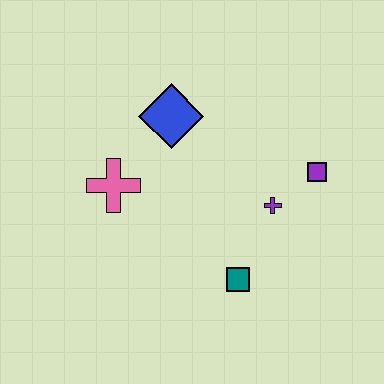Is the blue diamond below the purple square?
No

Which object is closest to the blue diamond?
The pink cross is closest to the blue diamond.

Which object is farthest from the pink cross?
The purple square is farthest from the pink cross.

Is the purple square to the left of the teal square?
No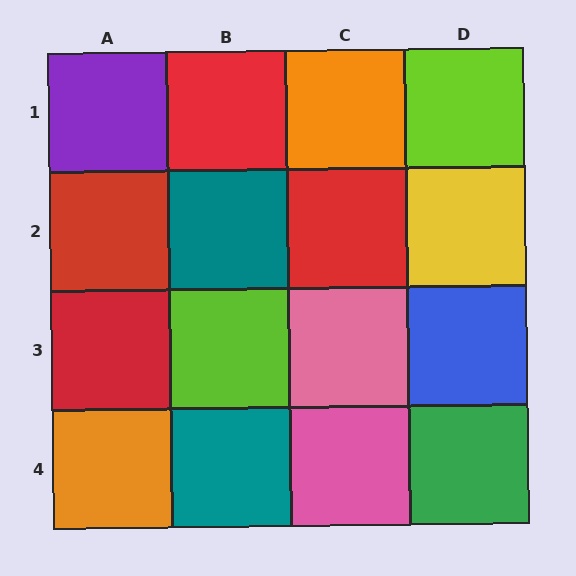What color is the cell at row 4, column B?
Teal.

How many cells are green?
1 cell is green.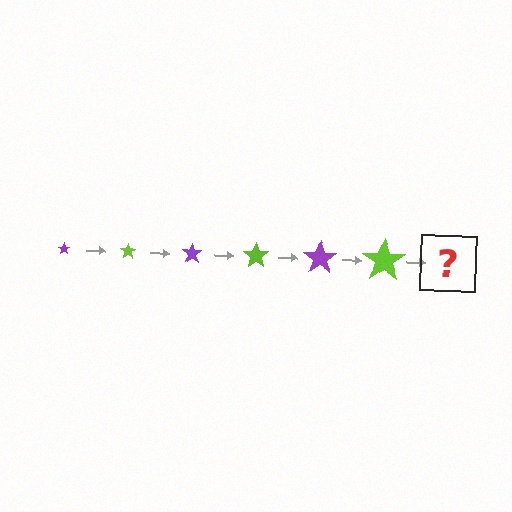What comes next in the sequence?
The next element should be a purple star, larger than the previous one.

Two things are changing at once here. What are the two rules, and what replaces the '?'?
The two rules are that the star grows larger each step and the color cycles through purple and lime. The '?' should be a purple star, larger than the previous one.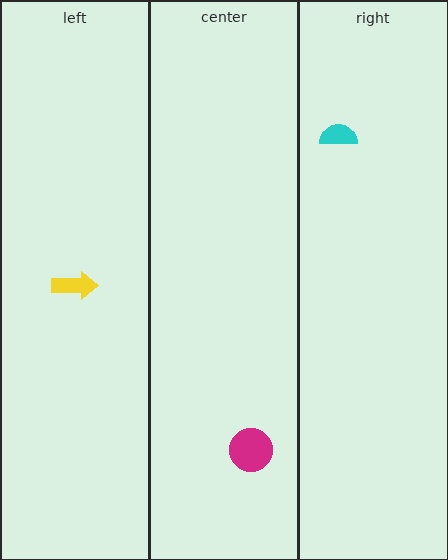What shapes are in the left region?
The yellow arrow.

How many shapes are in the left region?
1.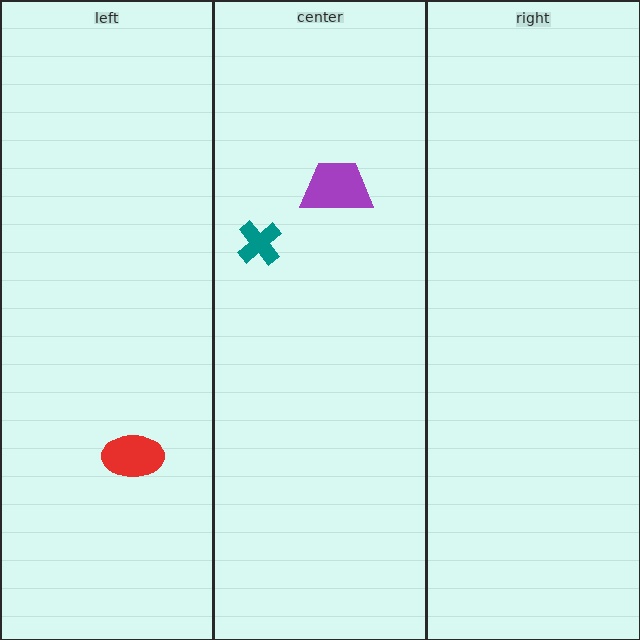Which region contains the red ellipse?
The left region.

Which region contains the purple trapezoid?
The center region.